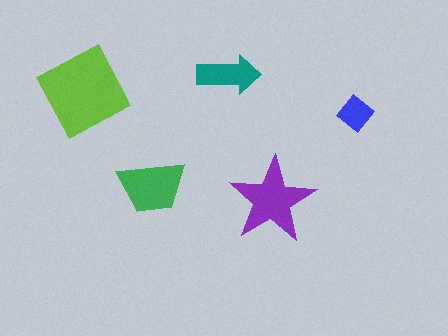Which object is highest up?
The teal arrow is topmost.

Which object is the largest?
The lime square.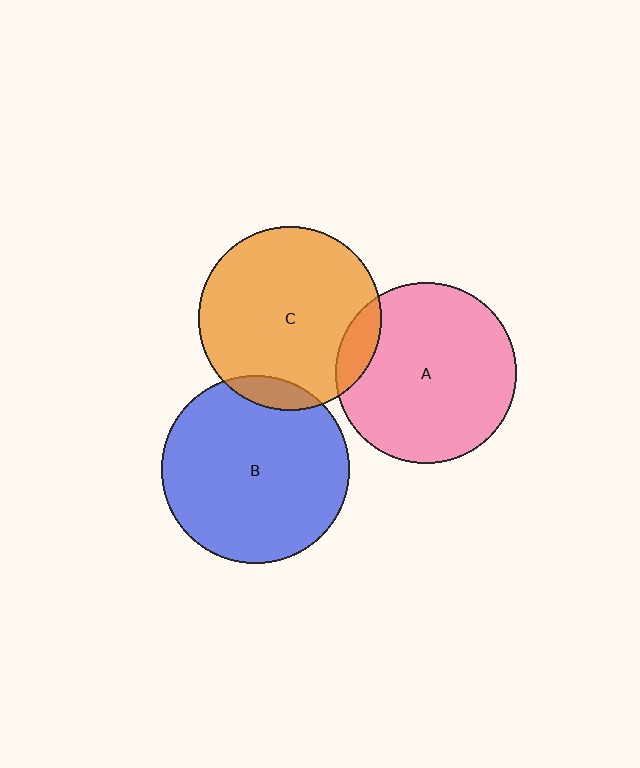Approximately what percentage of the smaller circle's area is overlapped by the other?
Approximately 10%.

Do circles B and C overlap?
Yes.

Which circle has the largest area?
Circle B (blue).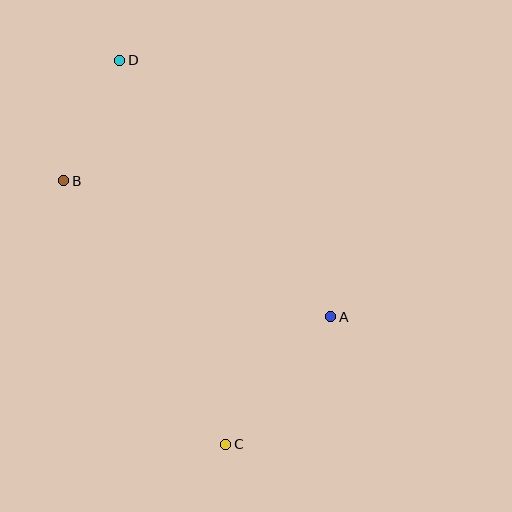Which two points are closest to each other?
Points B and D are closest to each other.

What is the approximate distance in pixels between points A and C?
The distance between A and C is approximately 165 pixels.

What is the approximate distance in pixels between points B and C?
The distance between B and C is approximately 309 pixels.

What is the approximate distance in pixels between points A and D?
The distance between A and D is approximately 332 pixels.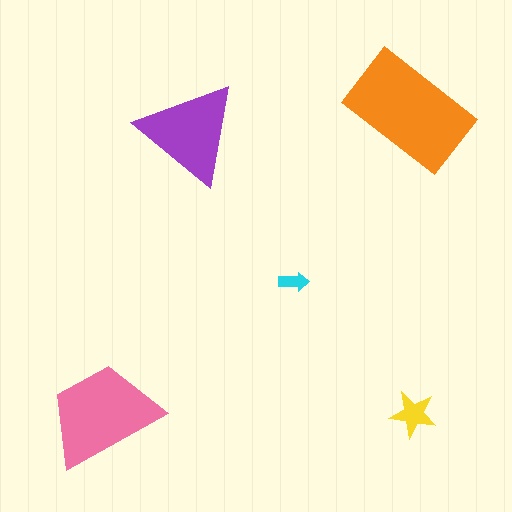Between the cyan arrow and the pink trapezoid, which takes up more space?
The pink trapezoid.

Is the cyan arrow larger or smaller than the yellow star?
Smaller.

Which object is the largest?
The orange rectangle.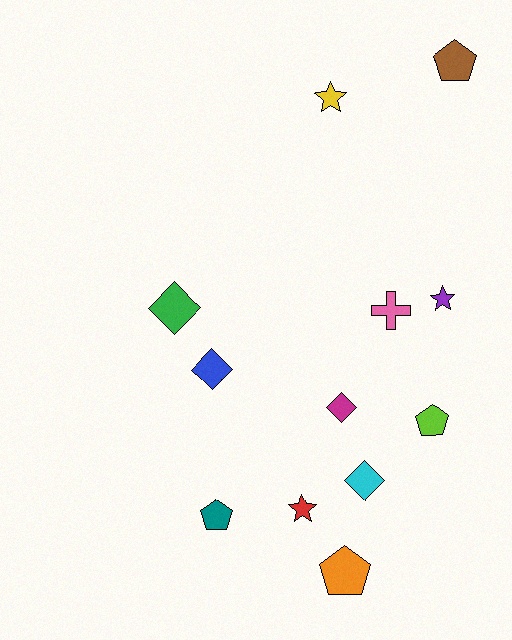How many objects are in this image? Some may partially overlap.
There are 12 objects.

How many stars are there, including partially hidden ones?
There are 3 stars.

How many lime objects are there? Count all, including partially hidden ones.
There is 1 lime object.